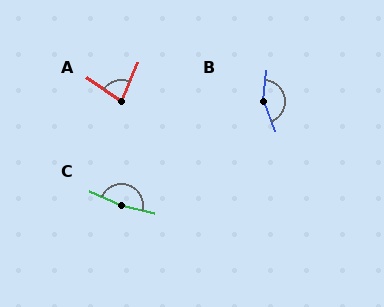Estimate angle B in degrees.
Approximately 153 degrees.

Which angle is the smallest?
A, at approximately 78 degrees.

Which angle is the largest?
C, at approximately 170 degrees.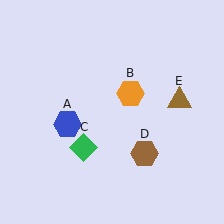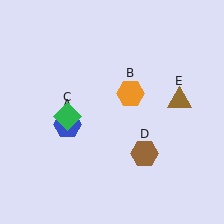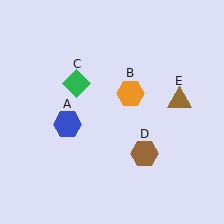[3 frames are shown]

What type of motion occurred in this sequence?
The green diamond (object C) rotated clockwise around the center of the scene.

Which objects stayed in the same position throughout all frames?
Blue hexagon (object A) and orange hexagon (object B) and brown hexagon (object D) and brown triangle (object E) remained stationary.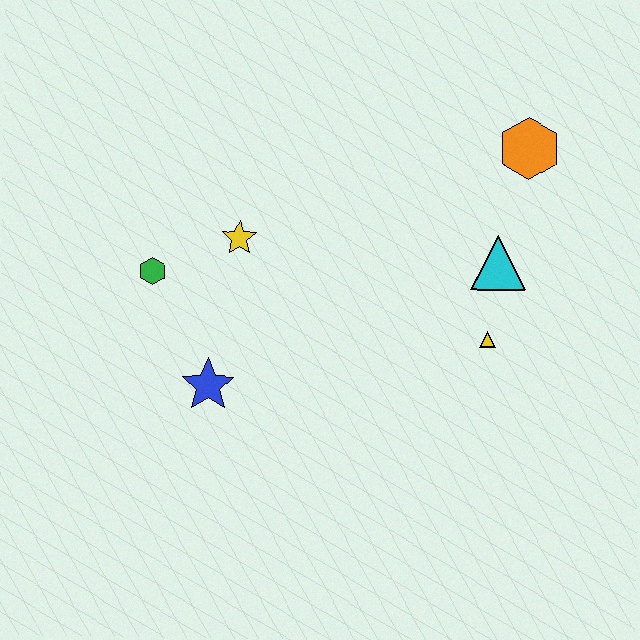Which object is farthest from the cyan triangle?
The green hexagon is farthest from the cyan triangle.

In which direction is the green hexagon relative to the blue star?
The green hexagon is above the blue star.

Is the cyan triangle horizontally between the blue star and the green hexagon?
No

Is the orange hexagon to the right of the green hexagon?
Yes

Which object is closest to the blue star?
The green hexagon is closest to the blue star.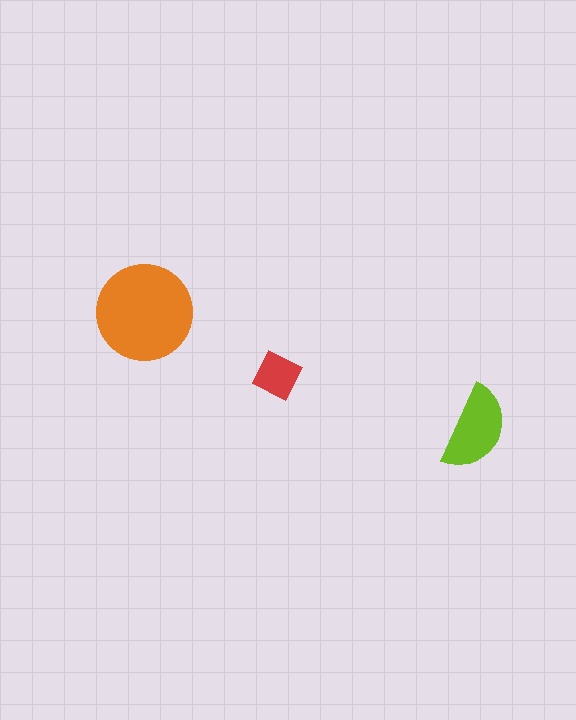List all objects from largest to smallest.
The orange circle, the lime semicircle, the red diamond.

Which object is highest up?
The orange circle is topmost.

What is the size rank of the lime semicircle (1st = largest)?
2nd.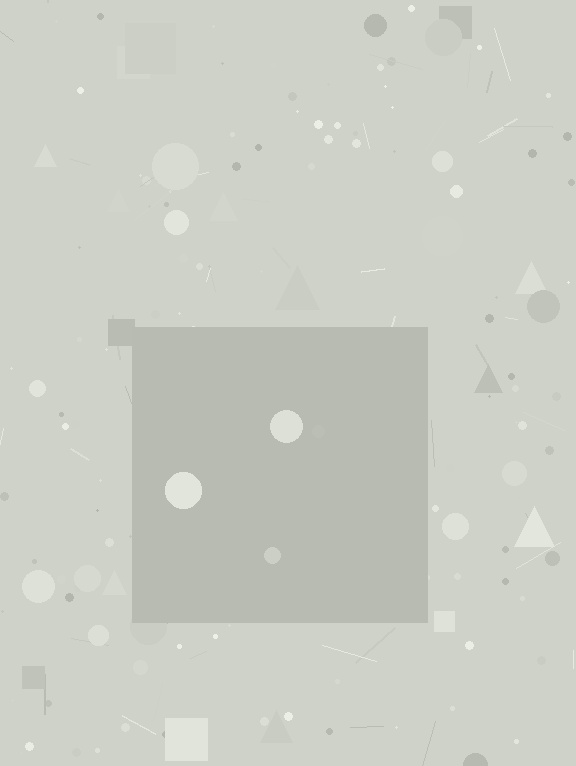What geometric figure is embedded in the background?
A square is embedded in the background.